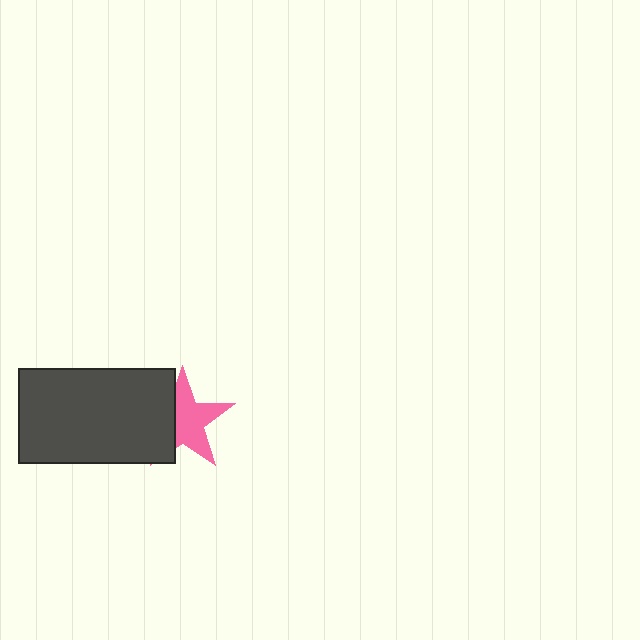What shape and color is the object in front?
The object in front is a dark gray rectangle.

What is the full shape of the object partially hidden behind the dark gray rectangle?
The partially hidden object is a pink star.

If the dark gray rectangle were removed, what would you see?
You would see the complete pink star.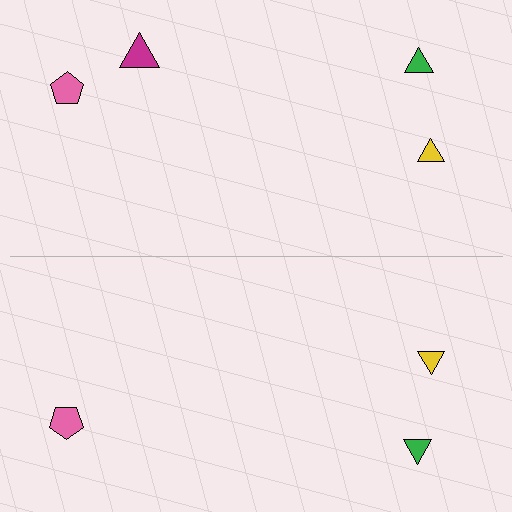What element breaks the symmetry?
A magenta triangle is missing from the bottom side.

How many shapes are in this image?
There are 7 shapes in this image.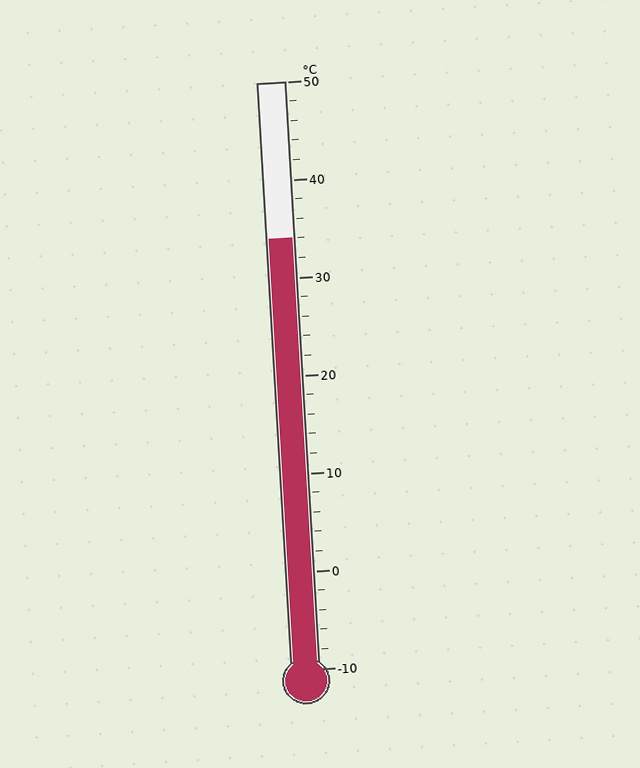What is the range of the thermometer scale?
The thermometer scale ranges from -10°C to 50°C.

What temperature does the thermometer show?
The thermometer shows approximately 34°C.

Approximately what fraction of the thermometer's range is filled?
The thermometer is filled to approximately 75% of its range.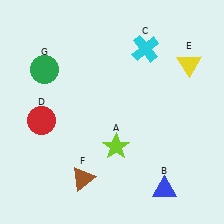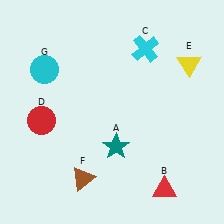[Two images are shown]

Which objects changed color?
A changed from lime to teal. B changed from blue to red. G changed from green to cyan.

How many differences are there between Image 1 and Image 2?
There are 3 differences between the two images.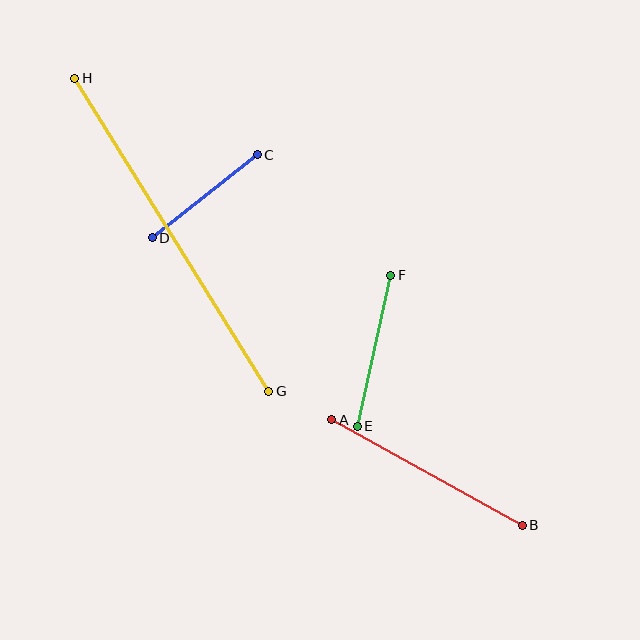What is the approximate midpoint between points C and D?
The midpoint is at approximately (205, 196) pixels.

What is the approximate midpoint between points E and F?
The midpoint is at approximately (374, 351) pixels.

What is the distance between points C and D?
The distance is approximately 134 pixels.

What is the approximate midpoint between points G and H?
The midpoint is at approximately (172, 235) pixels.